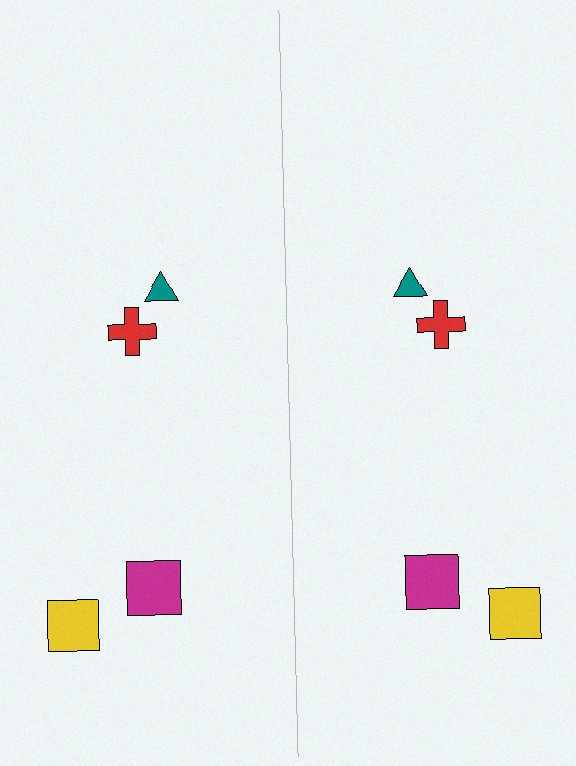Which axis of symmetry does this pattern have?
The pattern has a vertical axis of symmetry running through the center of the image.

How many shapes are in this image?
There are 8 shapes in this image.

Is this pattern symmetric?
Yes, this pattern has bilateral (reflection) symmetry.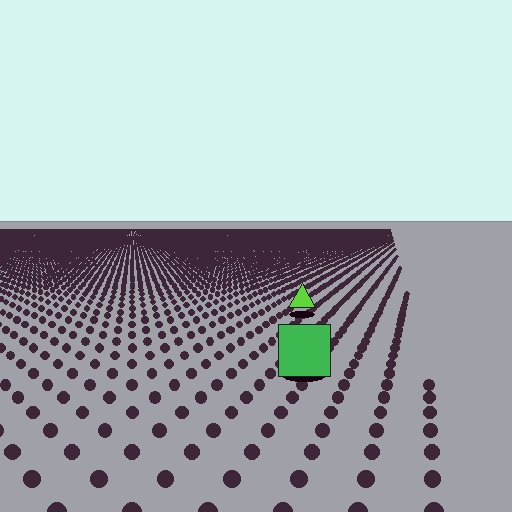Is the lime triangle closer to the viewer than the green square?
No. The green square is closer — you can tell from the texture gradient: the ground texture is coarser near it.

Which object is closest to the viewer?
The green square is closest. The texture marks near it are larger and more spread out.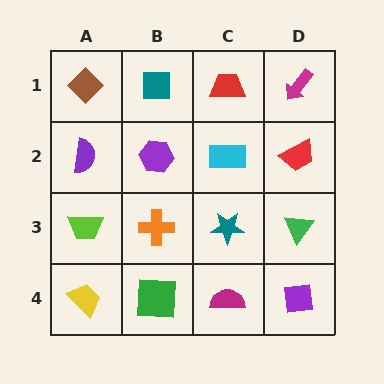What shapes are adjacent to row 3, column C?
A cyan rectangle (row 2, column C), a magenta semicircle (row 4, column C), an orange cross (row 3, column B), a green triangle (row 3, column D).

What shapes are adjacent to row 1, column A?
A purple semicircle (row 2, column A), a teal square (row 1, column B).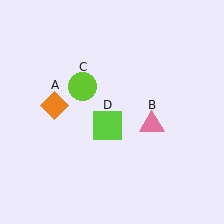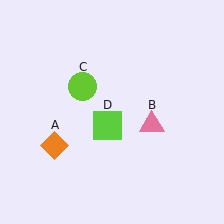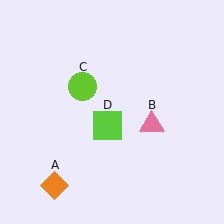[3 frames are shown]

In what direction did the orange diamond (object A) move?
The orange diamond (object A) moved down.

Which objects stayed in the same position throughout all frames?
Pink triangle (object B) and lime circle (object C) and lime square (object D) remained stationary.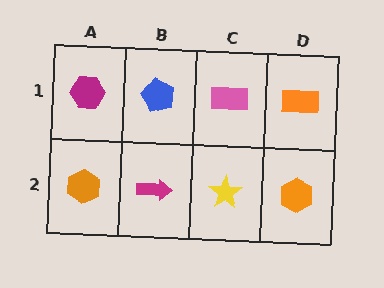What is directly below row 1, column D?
An orange hexagon.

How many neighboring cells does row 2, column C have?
3.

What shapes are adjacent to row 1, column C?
A yellow star (row 2, column C), a blue pentagon (row 1, column B), an orange rectangle (row 1, column D).